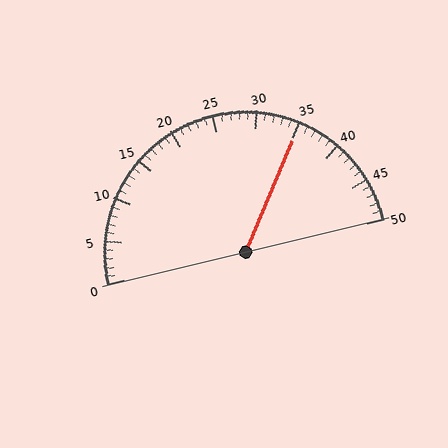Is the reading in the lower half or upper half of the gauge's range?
The reading is in the upper half of the range (0 to 50).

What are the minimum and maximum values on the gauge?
The gauge ranges from 0 to 50.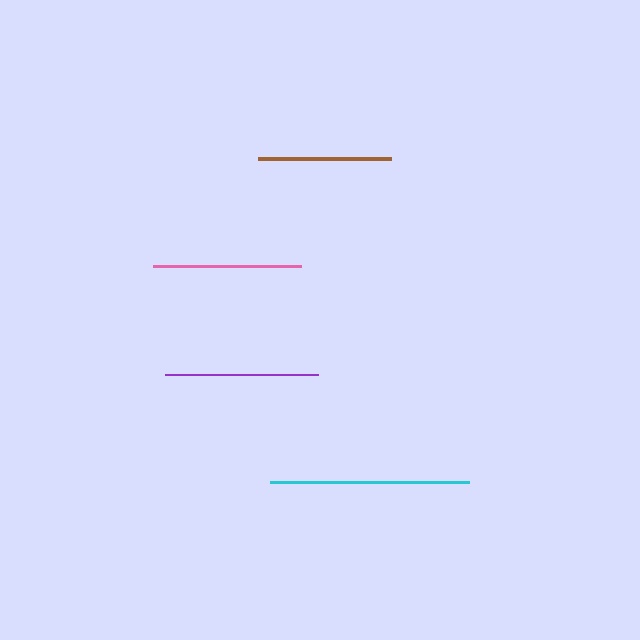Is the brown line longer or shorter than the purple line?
The purple line is longer than the brown line.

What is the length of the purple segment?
The purple segment is approximately 154 pixels long.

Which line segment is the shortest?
The brown line is the shortest at approximately 133 pixels.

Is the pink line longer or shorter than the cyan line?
The cyan line is longer than the pink line.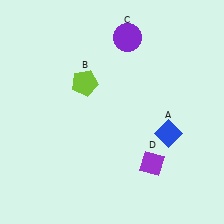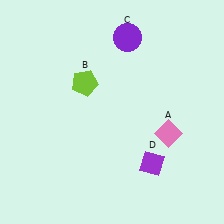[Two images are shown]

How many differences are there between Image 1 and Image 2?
There is 1 difference between the two images.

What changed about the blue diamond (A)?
In Image 1, A is blue. In Image 2, it changed to pink.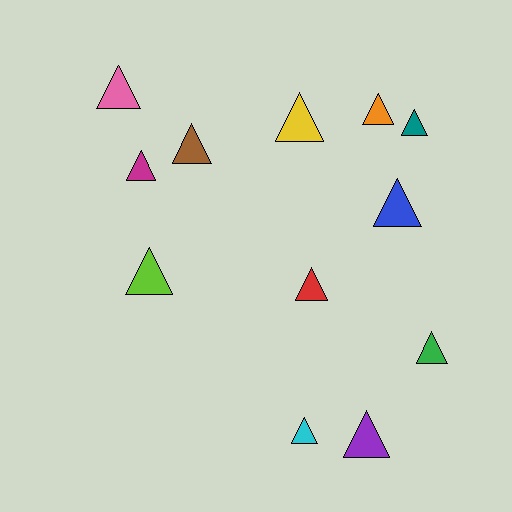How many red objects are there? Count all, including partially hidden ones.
There is 1 red object.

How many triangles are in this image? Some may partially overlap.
There are 12 triangles.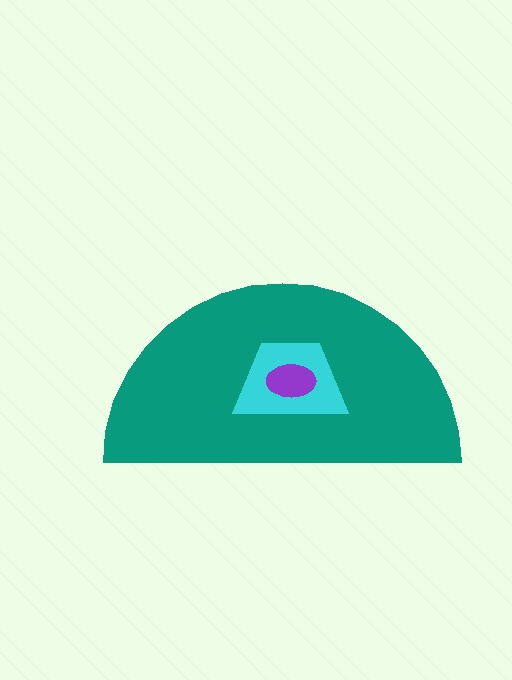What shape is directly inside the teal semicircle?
The cyan trapezoid.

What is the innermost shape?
The purple ellipse.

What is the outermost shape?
The teal semicircle.